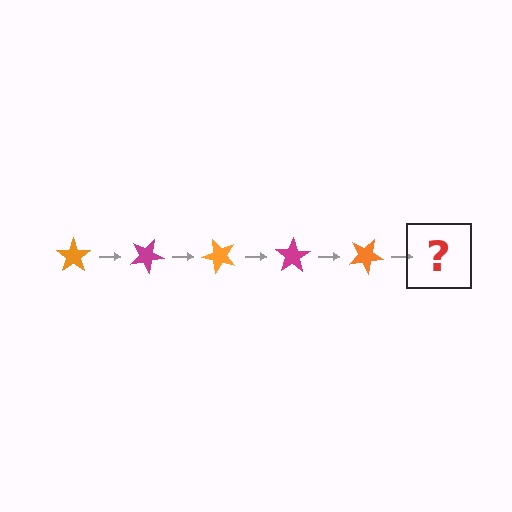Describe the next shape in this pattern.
It should be a magenta star, rotated 125 degrees from the start.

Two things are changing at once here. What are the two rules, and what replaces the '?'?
The two rules are that it rotates 25 degrees each step and the color cycles through orange and magenta. The '?' should be a magenta star, rotated 125 degrees from the start.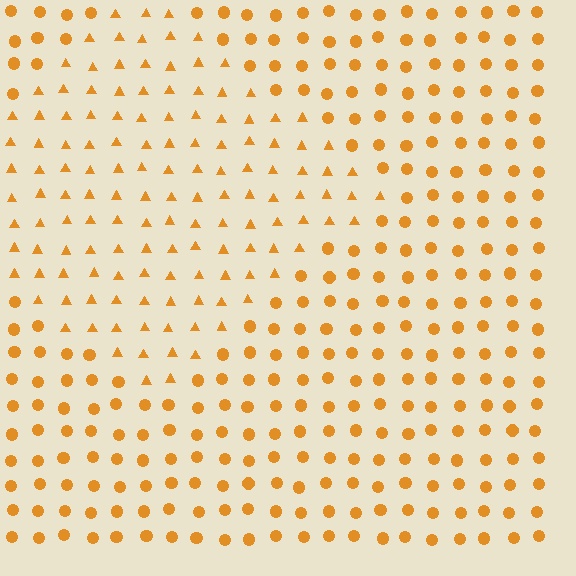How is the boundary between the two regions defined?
The boundary is defined by a change in element shape: triangles inside vs. circles outside. All elements share the same color and spacing.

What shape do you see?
I see a diamond.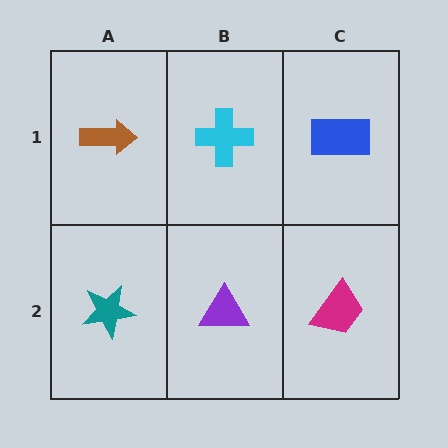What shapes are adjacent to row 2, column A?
A brown arrow (row 1, column A), a purple triangle (row 2, column B).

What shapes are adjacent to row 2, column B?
A cyan cross (row 1, column B), a teal star (row 2, column A), a magenta trapezoid (row 2, column C).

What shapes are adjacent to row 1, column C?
A magenta trapezoid (row 2, column C), a cyan cross (row 1, column B).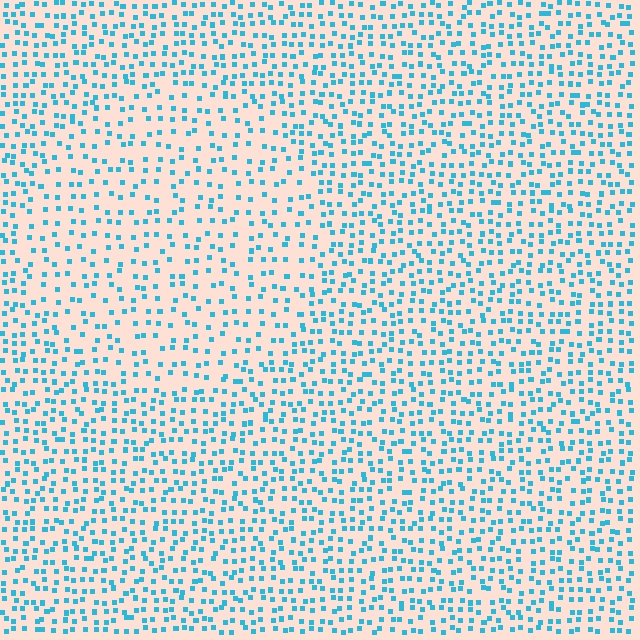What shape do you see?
I see a circle.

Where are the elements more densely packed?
The elements are more densely packed outside the circle boundary.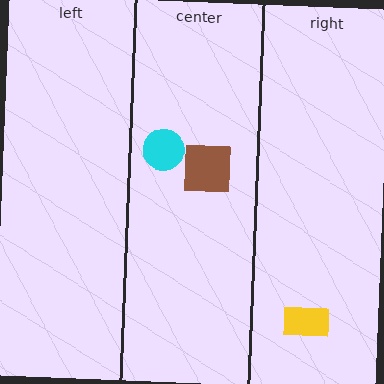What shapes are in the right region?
The yellow rectangle.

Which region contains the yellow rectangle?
The right region.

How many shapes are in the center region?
3.